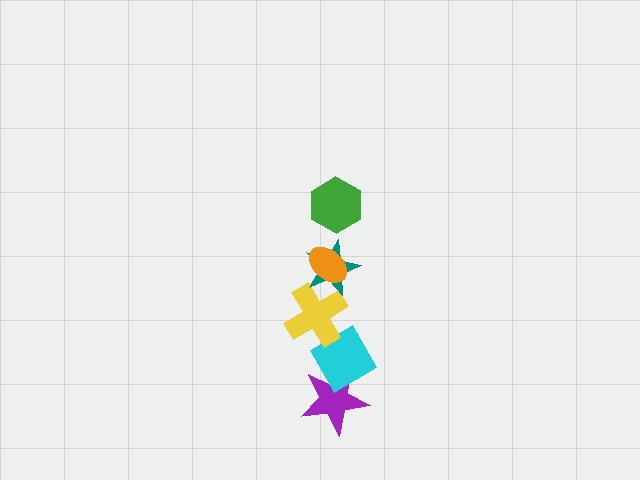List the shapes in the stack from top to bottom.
From top to bottom: the green hexagon, the orange ellipse, the teal star, the yellow cross, the cyan diamond, the purple star.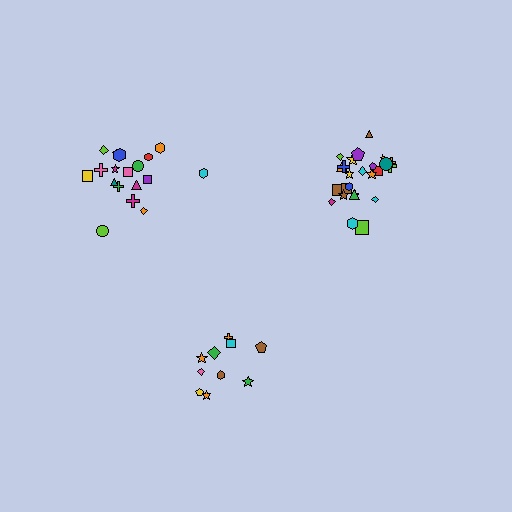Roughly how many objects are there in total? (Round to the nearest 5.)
Roughly 55 objects in total.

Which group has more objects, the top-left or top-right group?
The top-right group.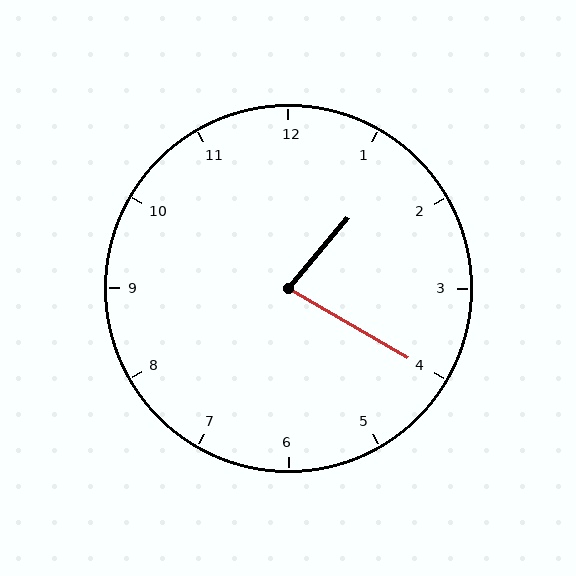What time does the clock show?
1:20.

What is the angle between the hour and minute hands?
Approximately 80 degrees.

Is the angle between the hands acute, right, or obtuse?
It is acute.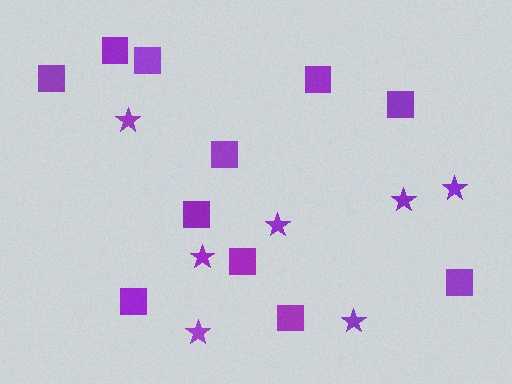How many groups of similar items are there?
There are 2 groups: one group of squares (11) and one group of stars (7).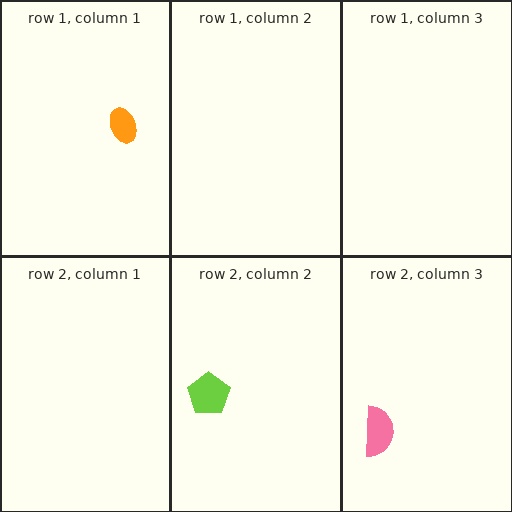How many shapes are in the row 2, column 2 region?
1.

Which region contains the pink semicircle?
The row 2, column 3 region.